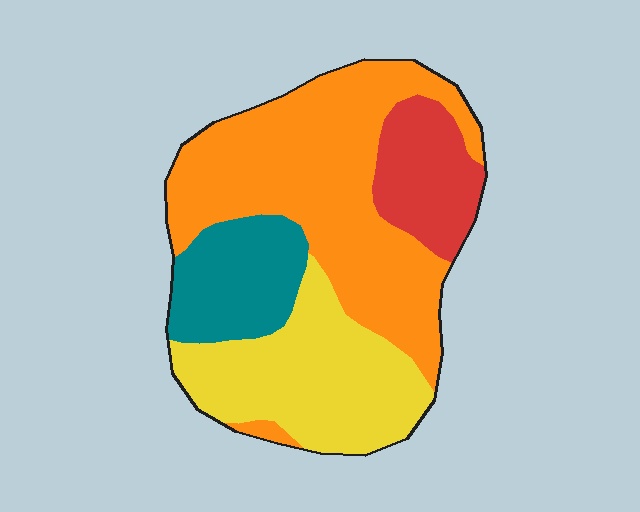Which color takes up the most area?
Orange, at roughly 45%.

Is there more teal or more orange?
Orange.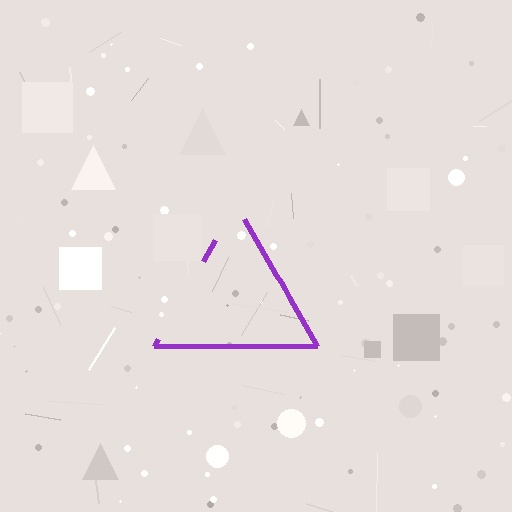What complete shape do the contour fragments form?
The contour fragments form a triangle.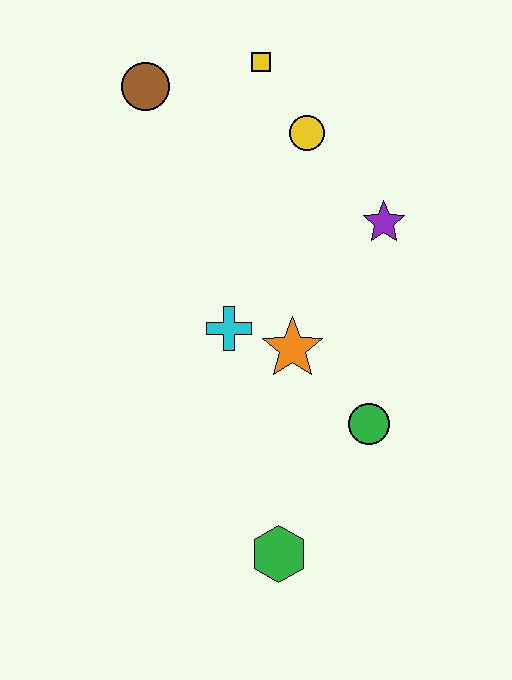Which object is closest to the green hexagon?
The green circle is closest to the green hexagon.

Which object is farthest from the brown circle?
The green hexagon is farthest from the brown circle.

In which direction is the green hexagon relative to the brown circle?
The green hexagon is below the brown circle.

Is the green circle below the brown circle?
Yes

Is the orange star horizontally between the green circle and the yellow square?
Yes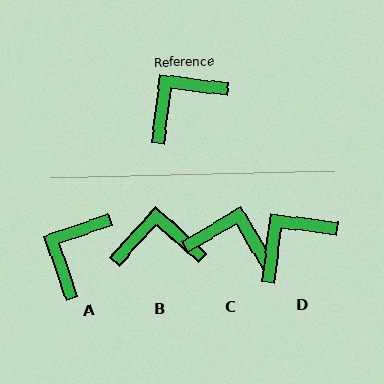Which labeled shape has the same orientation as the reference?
D.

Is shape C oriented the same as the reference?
No, it is off by about 53 degrees.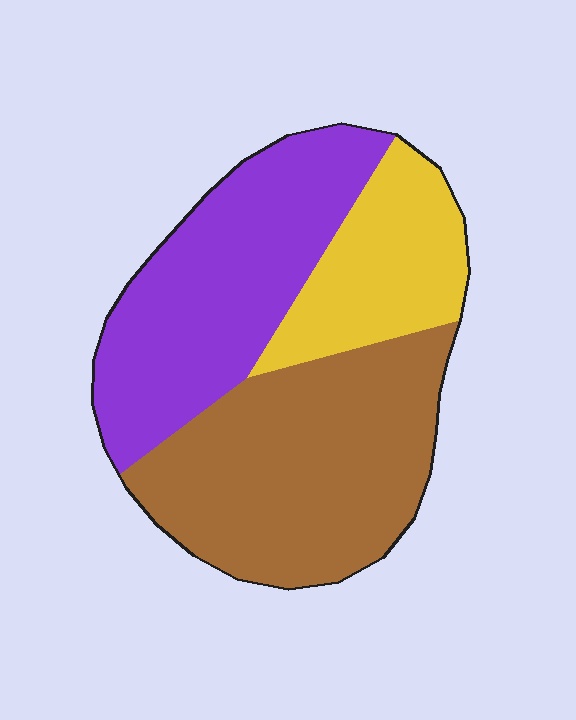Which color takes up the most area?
Brown, at roughly 45%.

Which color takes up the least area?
Yellow, at roughly 20%.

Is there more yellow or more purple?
Purple.